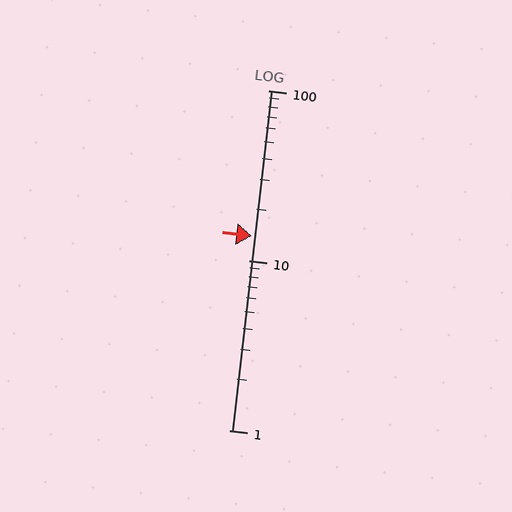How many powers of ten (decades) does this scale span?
The scale spans 2 decades, from 1 to 100.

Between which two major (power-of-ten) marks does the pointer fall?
The pointer is between 10 and 100.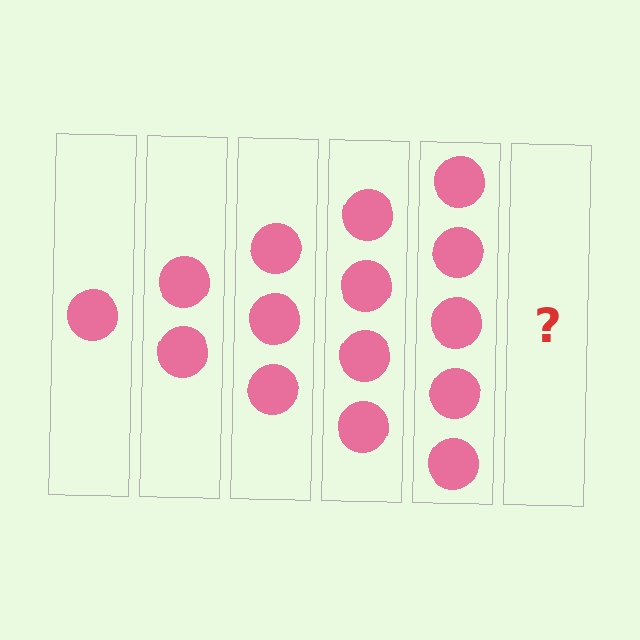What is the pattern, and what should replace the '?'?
The pattern is that each step adds one more circle. The '?' should be 6 circles.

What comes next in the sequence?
The next element should be 6 circles.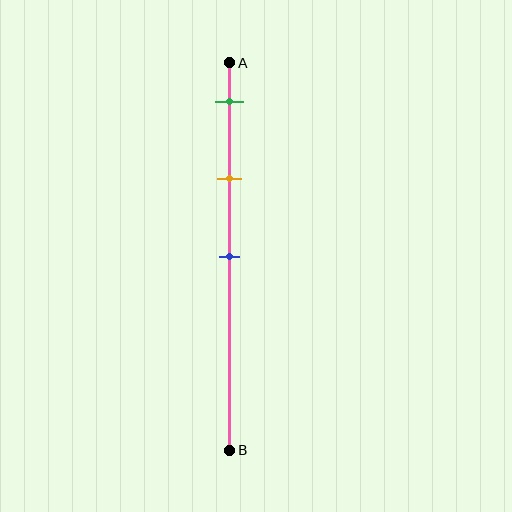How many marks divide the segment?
There are 3 marks dividing the segment.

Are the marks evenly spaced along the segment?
Yes, the marks are approximately evenly spaced.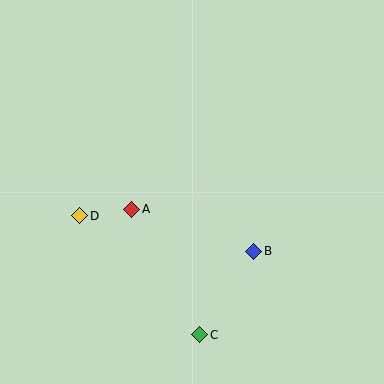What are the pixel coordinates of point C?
Point C is at (200, 335).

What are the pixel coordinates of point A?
Point A is at (132, 209).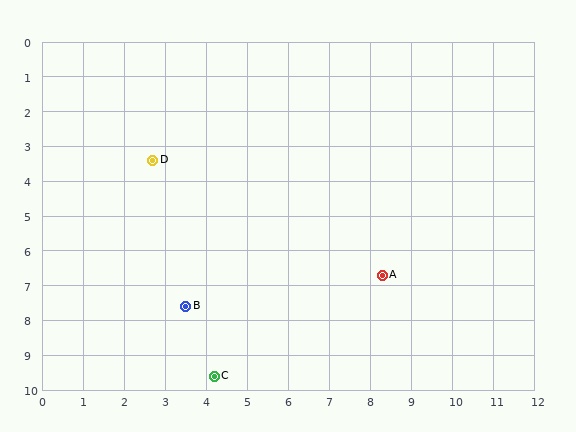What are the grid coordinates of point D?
Point D is at approximately (2.7, 3.4).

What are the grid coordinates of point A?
Point A is at approximately (8.3, 6.7).